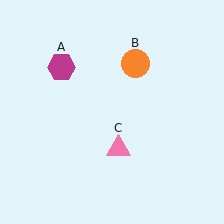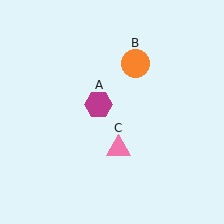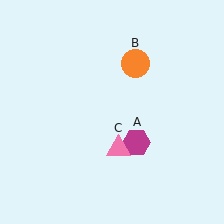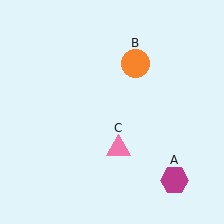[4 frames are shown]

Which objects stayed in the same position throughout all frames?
Orange circle (object B) and pink triangle (object C) remained stationary.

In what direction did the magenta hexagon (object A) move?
The magenta hexagon (object A) moved down and to the right.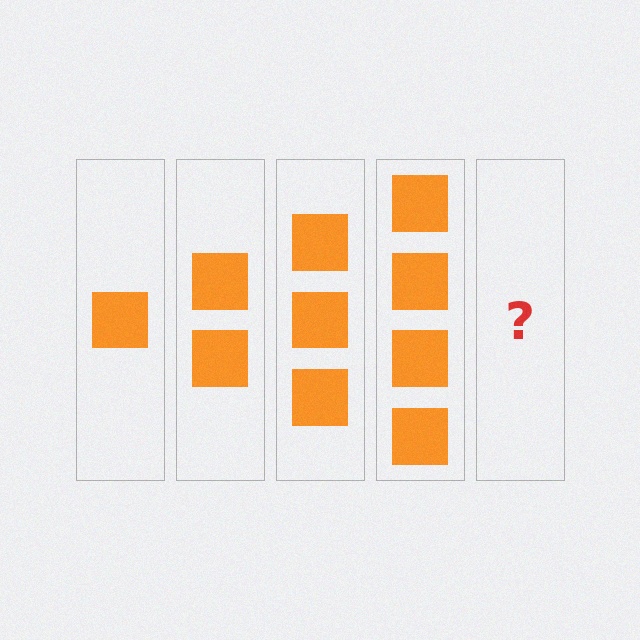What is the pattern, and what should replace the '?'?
The pattern is that each step adds one more square. The '?' should be 5 squares.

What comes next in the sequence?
The next element should be 5 squares.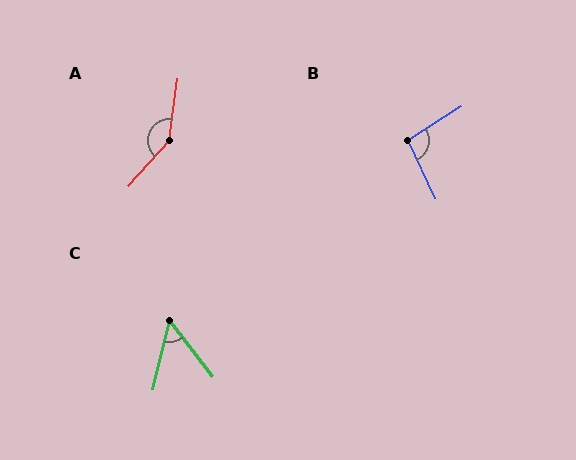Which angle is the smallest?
C, at approximately 51 degrees.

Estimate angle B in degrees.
Approximately 97 degrees.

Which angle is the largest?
A, at approximately 146 degrees.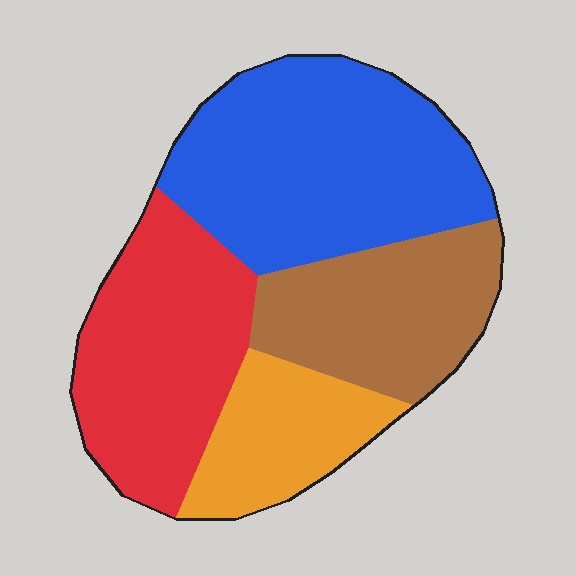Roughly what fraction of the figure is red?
Red takes up between a sixth and a third of the figure.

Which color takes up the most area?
Blue, at roughly 35%.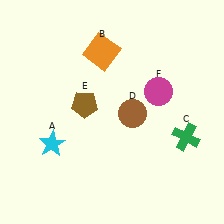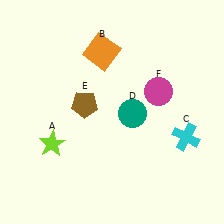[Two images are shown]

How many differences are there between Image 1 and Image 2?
There are 3 differences between the two images.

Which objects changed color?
A changed from cyan to lime. C changed from green to cyan. D changed from brown to teal.